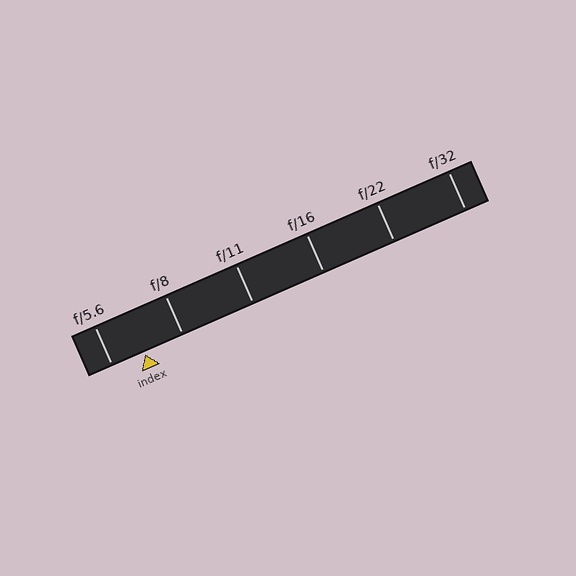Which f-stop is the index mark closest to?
The index mark is closest to f/5.6.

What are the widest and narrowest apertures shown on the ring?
The widest aperture shown is f/5.6 and the narrowest is f/32.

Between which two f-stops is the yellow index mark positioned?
The index mark is between f/5.6 and f/8.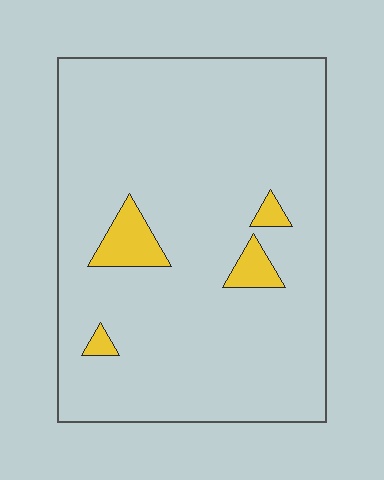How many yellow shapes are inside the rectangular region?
4.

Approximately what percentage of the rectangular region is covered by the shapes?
Approximately 5%.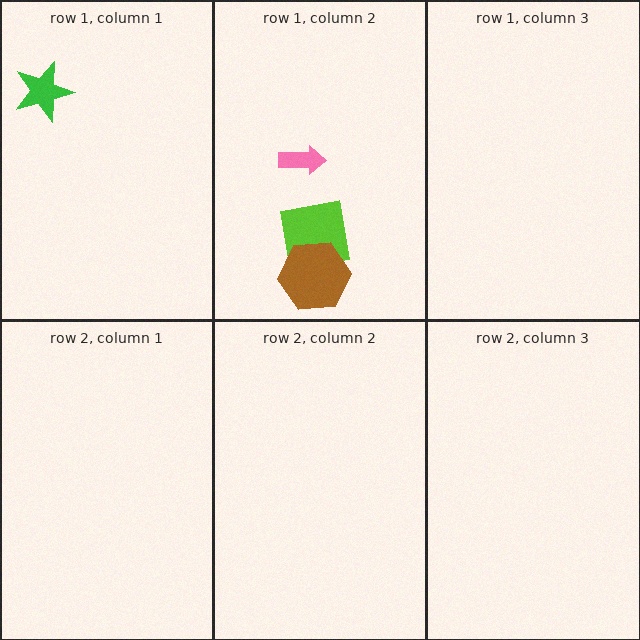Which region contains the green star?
The row 1, column 1 region.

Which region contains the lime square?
The row 1, column 2 region.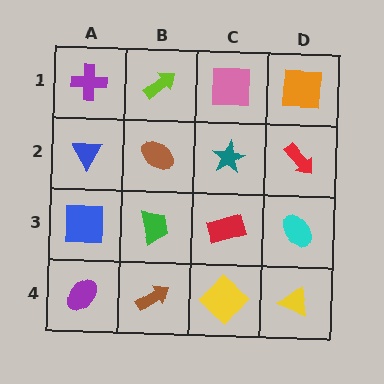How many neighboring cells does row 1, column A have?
2.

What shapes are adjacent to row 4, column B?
A green trapezoid (row 3, column B), a purple ellipse (row 4, column A), a yellow diamond (row 4, column C).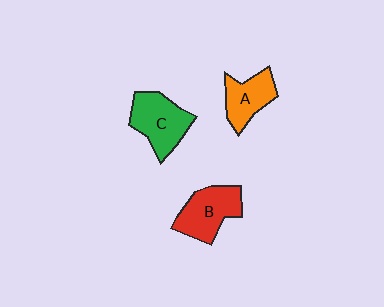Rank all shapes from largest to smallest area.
From largest to smallest: C (green), B (red), A (orange).